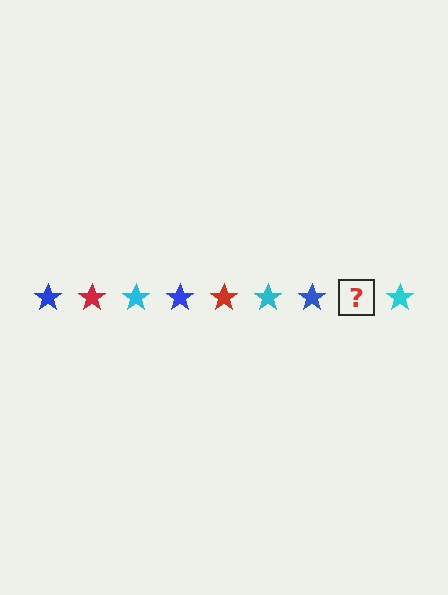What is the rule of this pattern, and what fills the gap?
The rule is that the pattern cycles through blue, red, cyan stars. The gap should be filled with a red star.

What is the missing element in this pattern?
The missing element is a red star.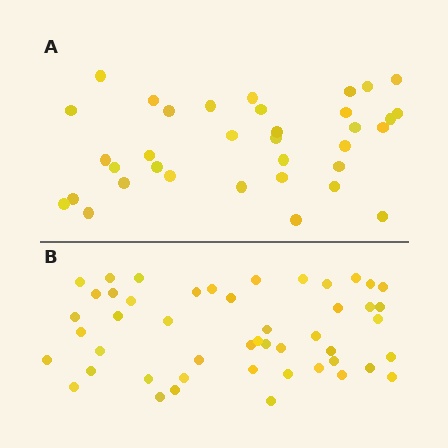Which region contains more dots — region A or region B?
Region B (the bottom region) has more dots.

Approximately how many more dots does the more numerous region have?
Region B has approximately 15 more dots than region A.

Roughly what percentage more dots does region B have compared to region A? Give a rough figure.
About 35% more.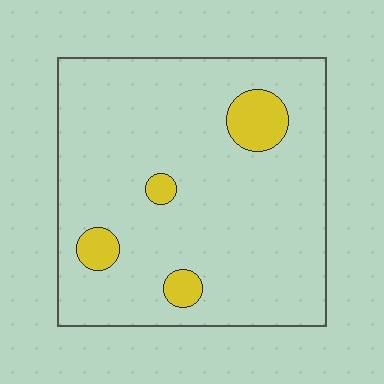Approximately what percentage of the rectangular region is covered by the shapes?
Approximately 10%.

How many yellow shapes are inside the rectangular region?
4.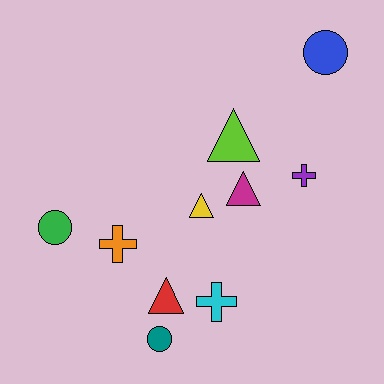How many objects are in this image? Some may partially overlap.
There are 10 objects.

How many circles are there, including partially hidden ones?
There are 3 circles.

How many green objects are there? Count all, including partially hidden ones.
There is 1 green object.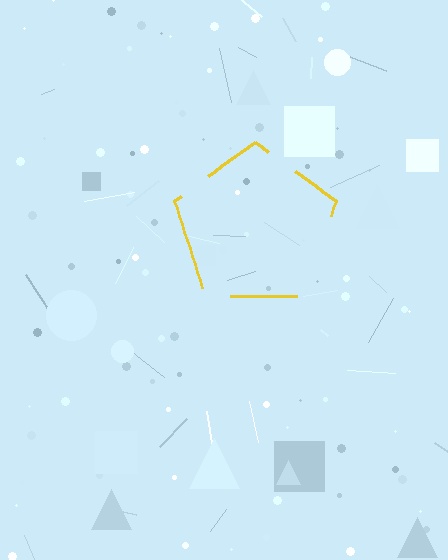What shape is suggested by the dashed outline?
The dashed outline suggests a pentagon.